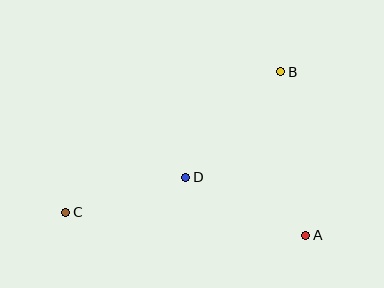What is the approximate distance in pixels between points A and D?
The distance between A and D is approximately 133 pixels.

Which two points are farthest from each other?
Points B and C are farthest from each other.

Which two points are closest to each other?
Points C and D are closest to each other.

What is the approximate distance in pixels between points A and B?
The distance between A and B is approximately 165 pixels.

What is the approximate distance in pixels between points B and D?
The distance between B and D is approximately 142 pixels.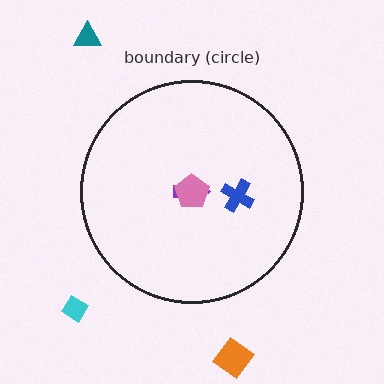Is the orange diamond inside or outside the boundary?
Outside.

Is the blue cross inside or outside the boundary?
Inside.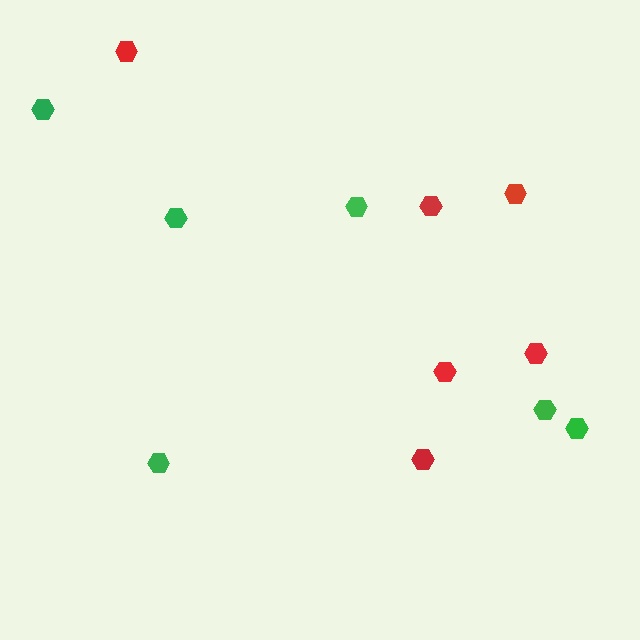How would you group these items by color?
There are 2 groups: one group of green hexagons (6) and one group of red hexagons (6).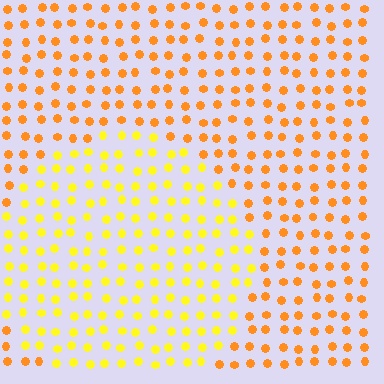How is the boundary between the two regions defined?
The boundary is defined purely by a slight shift in hue (about 29 degrees). Spacing, size, and orientation are identical on both sides.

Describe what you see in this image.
The image is filled with small orange elements in a uniform arrangement. A circle-shaped region is visible where the elements are tinted to a slightly different hue, forming a subtle color boundary.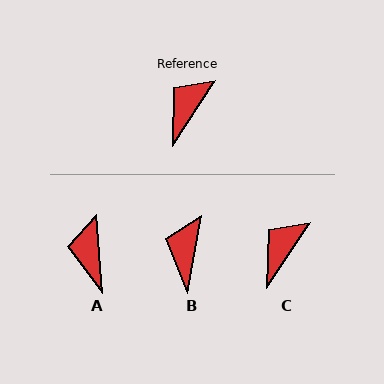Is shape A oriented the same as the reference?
No, it is off by about 38 degrees.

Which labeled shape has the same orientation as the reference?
C.